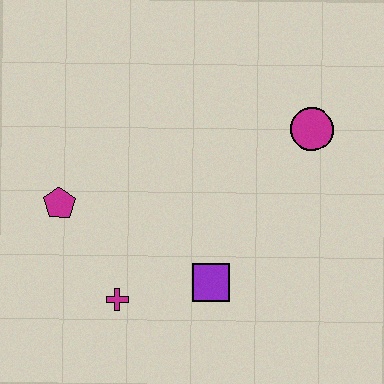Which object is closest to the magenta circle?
The purple square is closest to the magenta circle.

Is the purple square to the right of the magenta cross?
Yes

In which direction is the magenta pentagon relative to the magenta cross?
The magenta pentagon is above the magenta cross.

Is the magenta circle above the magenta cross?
Yes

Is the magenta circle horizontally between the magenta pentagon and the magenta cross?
No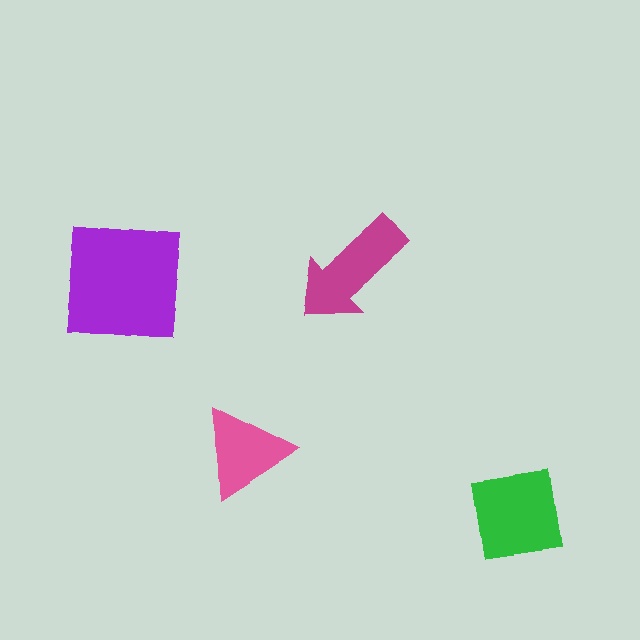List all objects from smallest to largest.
The pink triangle, the magenta arrow, the green square, the purple square.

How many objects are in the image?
There are 4 objects in the image.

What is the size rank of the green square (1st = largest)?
2nd.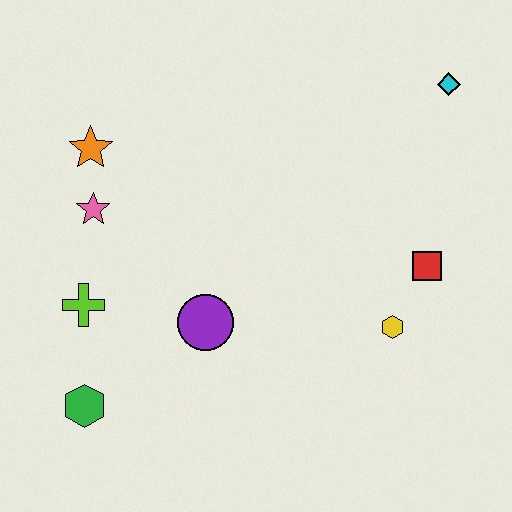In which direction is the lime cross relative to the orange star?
The lime cross is below the orange star.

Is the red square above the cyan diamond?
No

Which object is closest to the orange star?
The pink star is closest to the orange star.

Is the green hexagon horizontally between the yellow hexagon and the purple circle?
No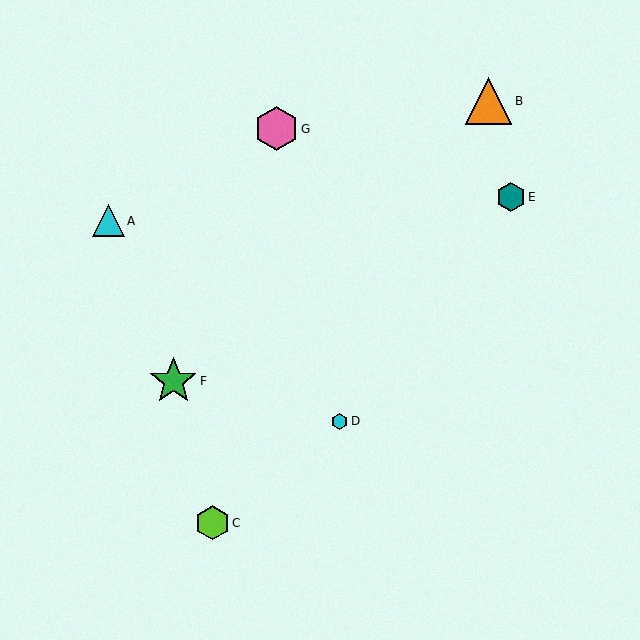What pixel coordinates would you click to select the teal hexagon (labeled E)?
Click at (511, 197) to select the teal hexagon E.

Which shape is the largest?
The green star (labeled F) is the largest.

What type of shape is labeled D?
Shape D is a cyan hexagon.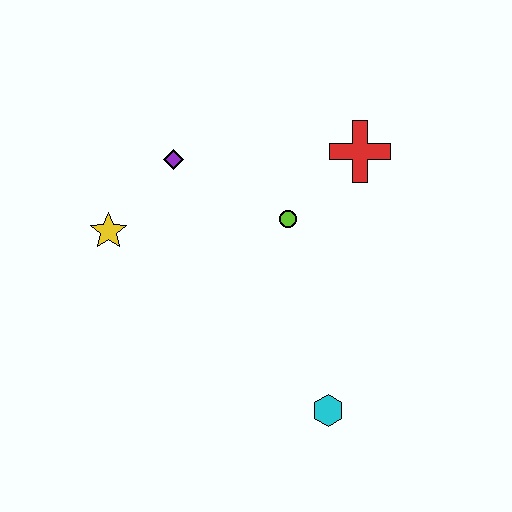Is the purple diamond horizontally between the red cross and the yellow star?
Yes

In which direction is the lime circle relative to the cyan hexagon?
The lime circle is above the cyan hexagon.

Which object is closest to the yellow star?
The purple diamond is closest to the yellow star.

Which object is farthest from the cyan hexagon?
The purple diamond is farthest from the cyan hexagon.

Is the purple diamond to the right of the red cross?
No